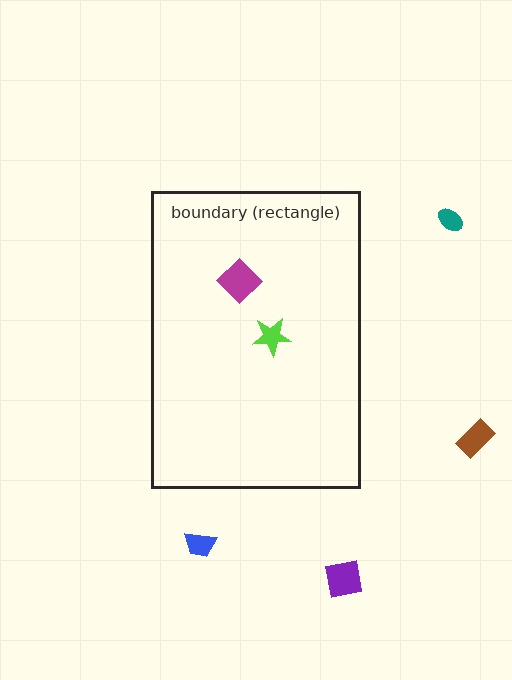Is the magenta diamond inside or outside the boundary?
Inside.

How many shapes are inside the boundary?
2 inside, 4 outside.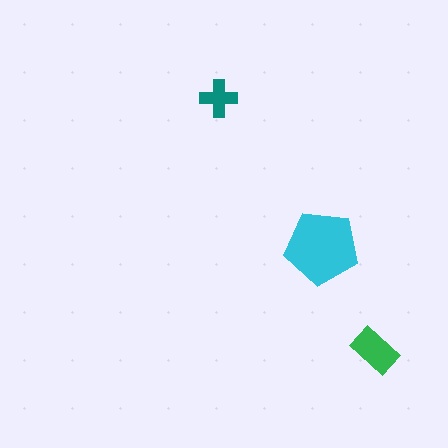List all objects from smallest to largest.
The teal cross, the green rectangle, the cyan pentagon.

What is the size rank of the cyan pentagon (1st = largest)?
1st.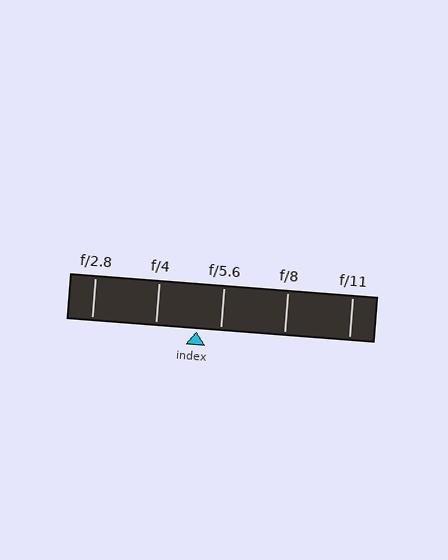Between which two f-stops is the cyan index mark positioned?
The index mark is between f/4 and f/5.6.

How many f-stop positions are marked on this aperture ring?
There are 5 f-stop positions marked.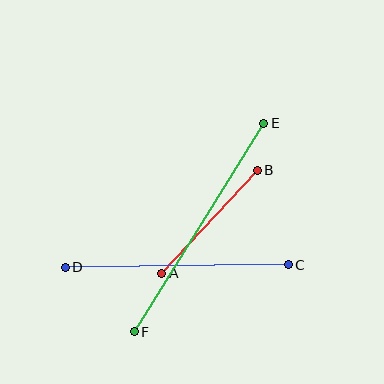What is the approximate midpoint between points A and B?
The midpoint is at approximately (210, 222) pixels.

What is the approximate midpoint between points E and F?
The midpoint is at approximately (199, 227) pixels.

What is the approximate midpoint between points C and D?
The midpoint is at approximately (177, 266) pixels.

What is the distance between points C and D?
The distance is approximately 223 pixels.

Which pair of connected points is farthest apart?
Points E and F are farthest apart.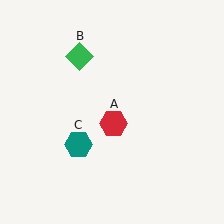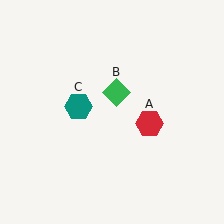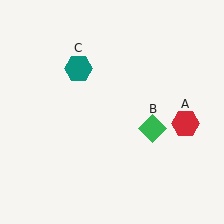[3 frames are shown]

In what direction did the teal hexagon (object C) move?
The teal hexagon (object C) moved up.